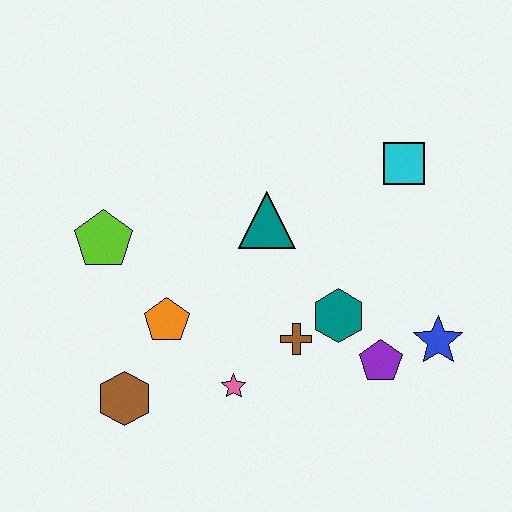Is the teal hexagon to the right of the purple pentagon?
No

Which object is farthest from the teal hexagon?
The lime pentagon is farthest from the teal hexagon.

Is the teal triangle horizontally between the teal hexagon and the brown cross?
No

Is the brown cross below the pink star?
No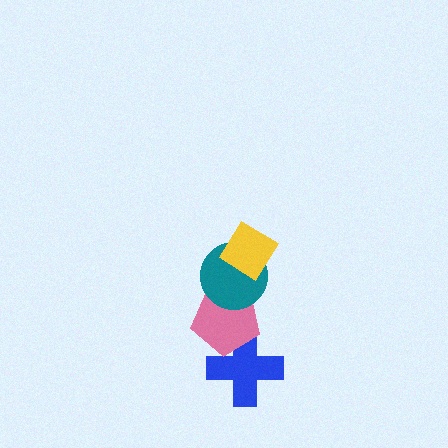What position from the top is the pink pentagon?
The pink pentagon is 3rd from the top.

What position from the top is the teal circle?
The teal circle is 2nd from the top.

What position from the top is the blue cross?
The blue cross is 4th from the top.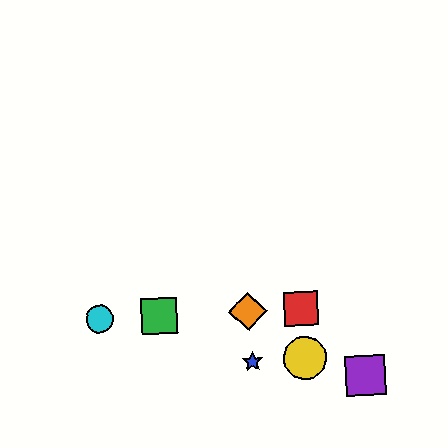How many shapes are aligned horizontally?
4 shapes (the red square, the green square, the orange diamond, the cyan circle) are aligned horizontally.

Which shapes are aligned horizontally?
The red square, the green square, the orange diamond, the cyan circle are aligned horizontally.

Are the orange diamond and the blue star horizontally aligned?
No, the orange diamond is at y≈312 and the blue star is at y≈362.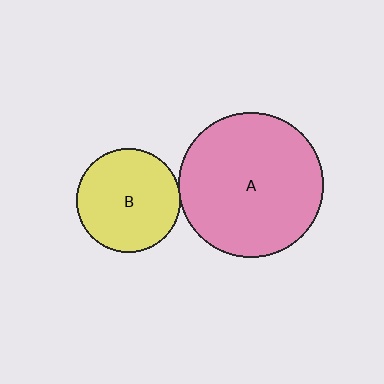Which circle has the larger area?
Circle A (pink).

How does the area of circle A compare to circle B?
Approximately 2.0 times.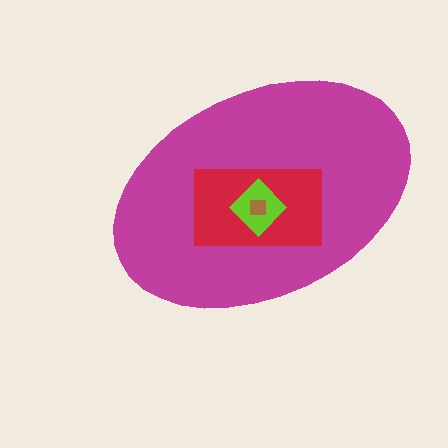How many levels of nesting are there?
4.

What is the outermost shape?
The magenta ellipse.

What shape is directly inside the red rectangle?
The lime diamond.